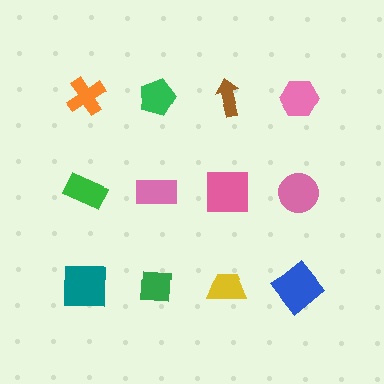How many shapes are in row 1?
4 shapes.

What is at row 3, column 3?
A yellow trapezoid.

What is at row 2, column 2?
A pink rectangle.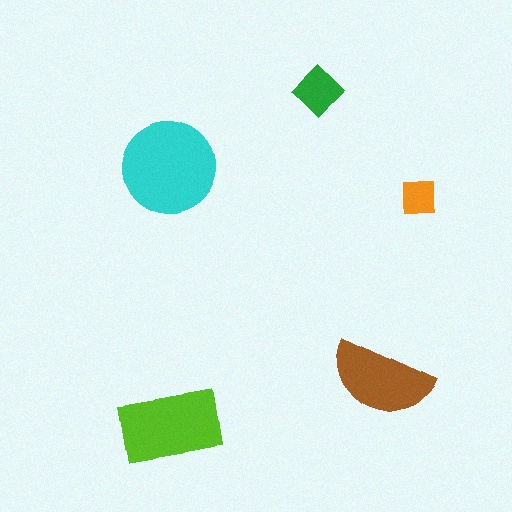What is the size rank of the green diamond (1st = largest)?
4th.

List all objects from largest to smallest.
The cyan circle, the lime rectangle, the brown semicircle, the green diamond, the orange square.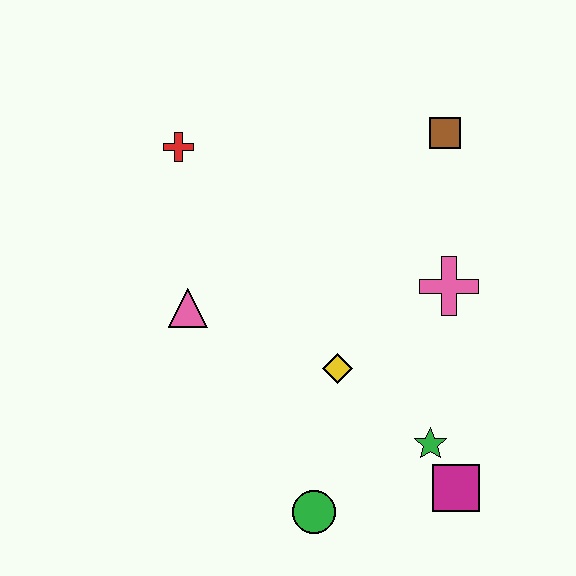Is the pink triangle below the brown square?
Yes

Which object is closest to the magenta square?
The green star is closest to the magenta square.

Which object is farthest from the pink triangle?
The magenta square is farthest from the pink triangle.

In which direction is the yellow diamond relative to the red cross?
The yellow diamond is below the red cross.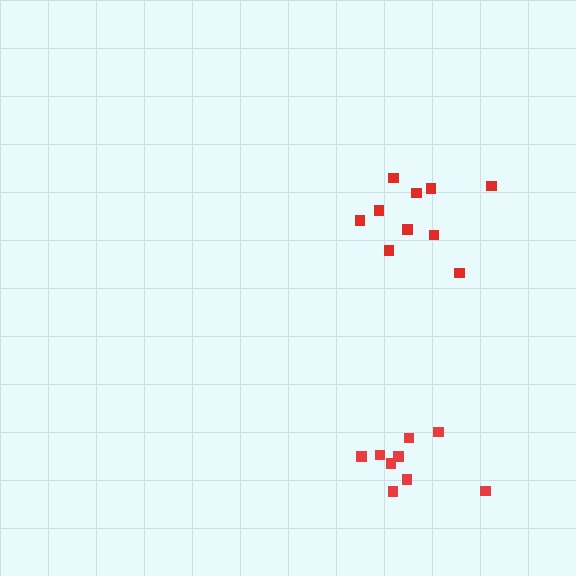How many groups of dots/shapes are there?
There are 2 groups.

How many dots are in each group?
Group 1: 9 dots, Group 2: 10 dots (19 total).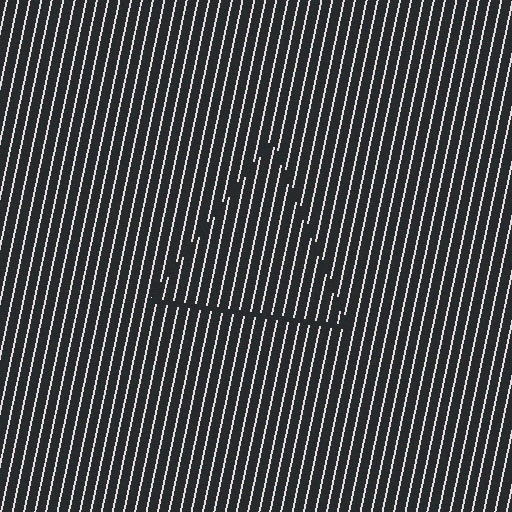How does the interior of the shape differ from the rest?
The interior of the shape contains the same grating, shifted by half a period — the contour is defined by the phase discontinuity where line-ends from the inner and outer gratings abut.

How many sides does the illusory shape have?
3 sides — the line-ends trace a triangle.